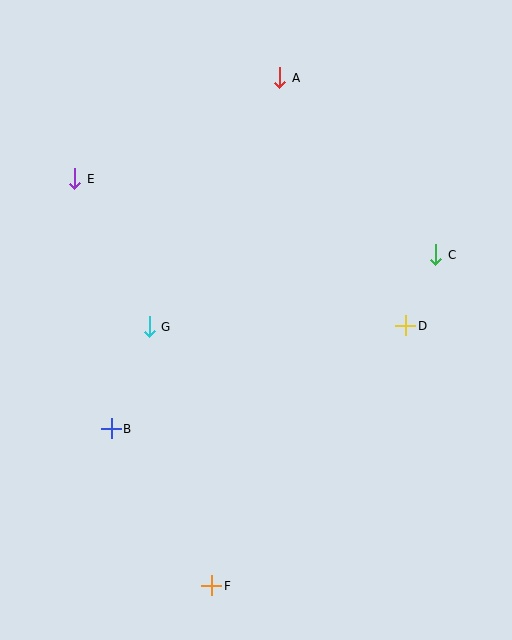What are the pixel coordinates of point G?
Point G is at (149, 327).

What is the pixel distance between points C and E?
The distance between C and E is 369 pixels.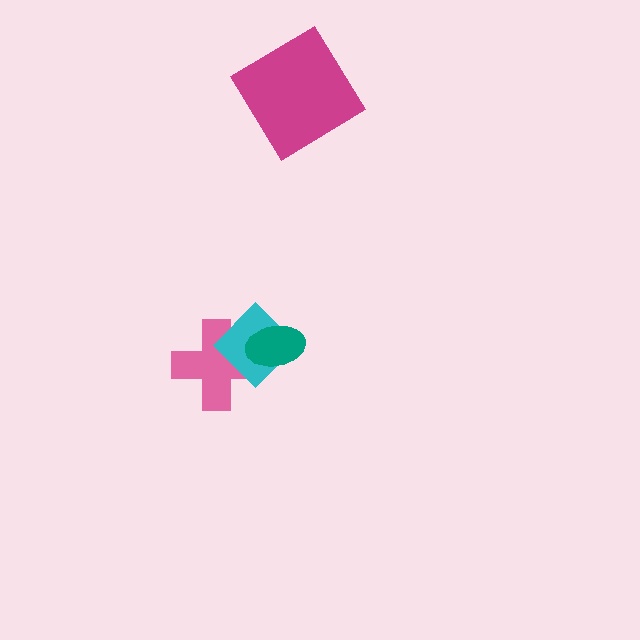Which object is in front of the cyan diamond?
The teal ellipse is in front of the cyan diamond.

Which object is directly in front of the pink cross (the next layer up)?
The cyan diamond is directly in front of the pink cross.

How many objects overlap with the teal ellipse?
2 objects overlap with the teal ellipse.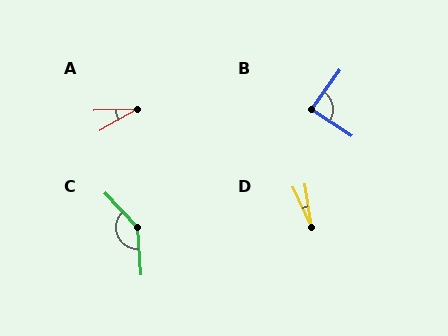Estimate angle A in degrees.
Approximately 28 degrees.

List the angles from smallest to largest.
D (15°), A (28°), B (86°), C (140°).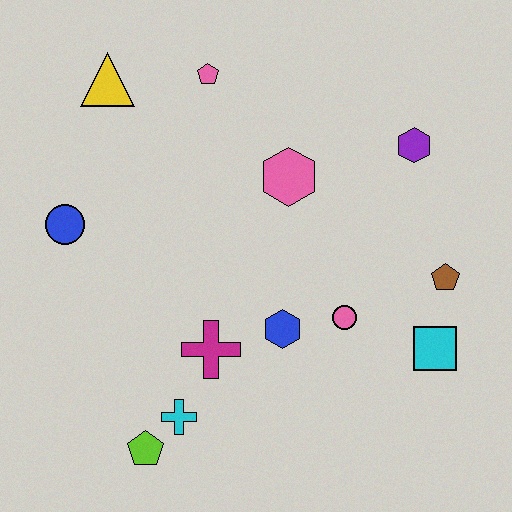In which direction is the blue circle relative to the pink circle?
The blue circle is to the left of the pink circle.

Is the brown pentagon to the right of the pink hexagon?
Yes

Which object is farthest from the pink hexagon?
The lime pentagon is farthest from the pink hexagon.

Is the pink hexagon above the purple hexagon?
No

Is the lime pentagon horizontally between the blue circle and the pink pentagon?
Yes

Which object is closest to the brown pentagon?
The cyan square is closest to the brown pentagon.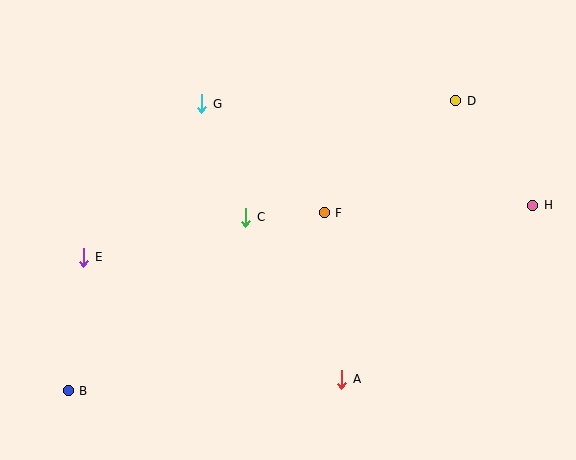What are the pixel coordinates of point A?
Point A is at (342, 379).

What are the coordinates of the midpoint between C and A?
The midpoint between C and A is at (294, 298).